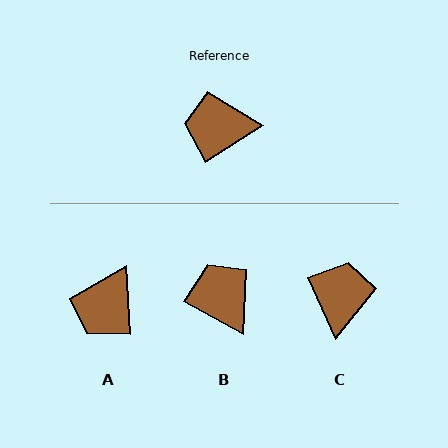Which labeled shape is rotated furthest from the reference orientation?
C, about 98 degrees away.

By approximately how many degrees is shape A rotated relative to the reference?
Approximately 61 degrees counter-clockwise.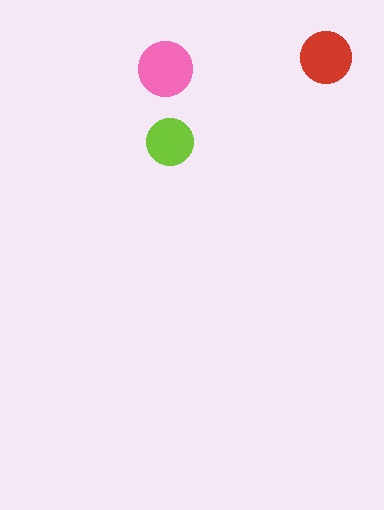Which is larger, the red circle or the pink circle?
The pink one.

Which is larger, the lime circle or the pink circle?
The pink one.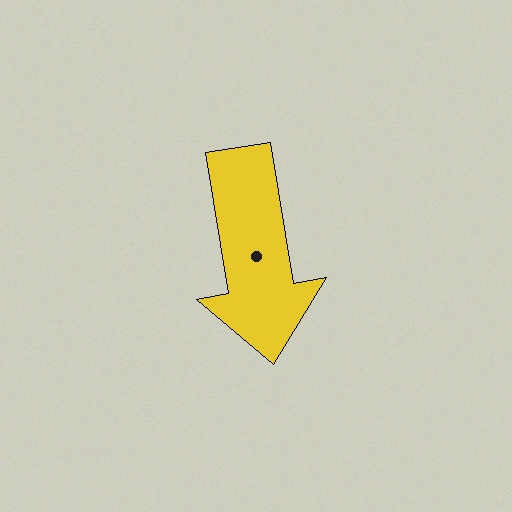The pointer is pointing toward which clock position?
Roughly 6 o'clock.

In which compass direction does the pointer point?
South.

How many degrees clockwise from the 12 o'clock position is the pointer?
Approximately 171 degrees.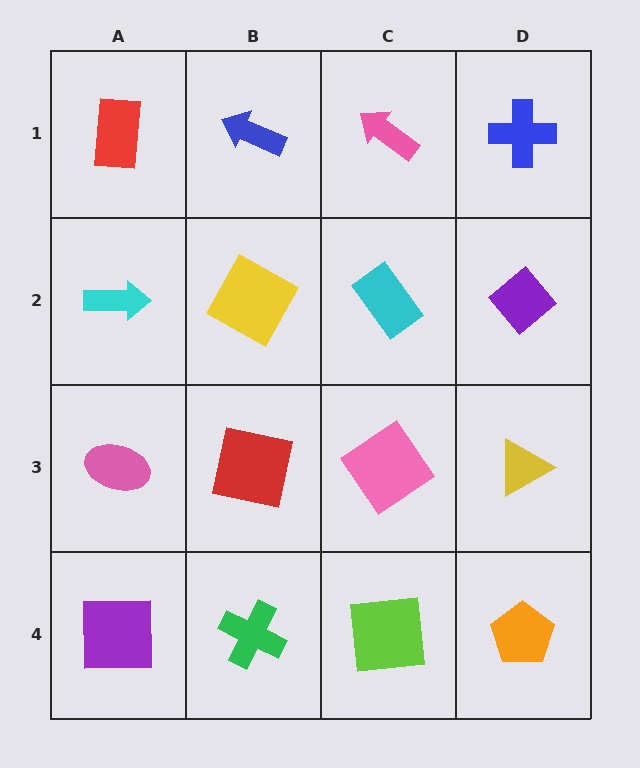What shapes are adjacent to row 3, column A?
A cyan arrow (row 2, column A), a purple square (row 4, column A), a red square (row 3, column B).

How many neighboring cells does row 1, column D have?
2.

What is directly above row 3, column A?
A cyan arrow.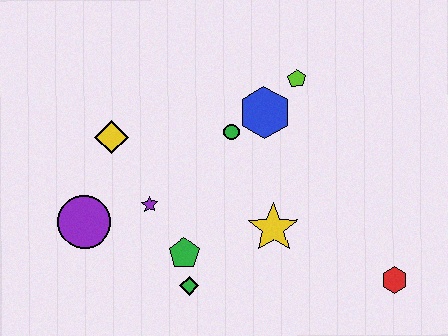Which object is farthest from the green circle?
The red hexagon is farthest from the green circle.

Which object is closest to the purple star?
The green pentagon is closest to the purple star.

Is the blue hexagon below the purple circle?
No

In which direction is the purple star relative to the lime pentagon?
The purple star is to the left of the lime pentagon.